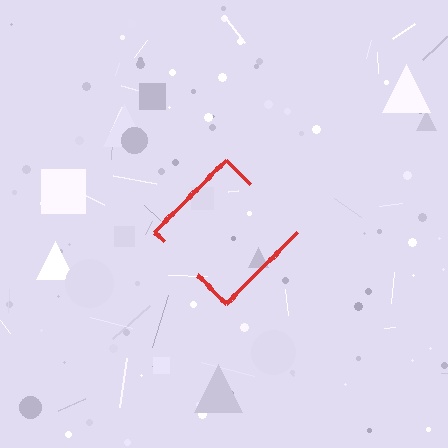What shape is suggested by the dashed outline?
The dashed outline suggests a diamond.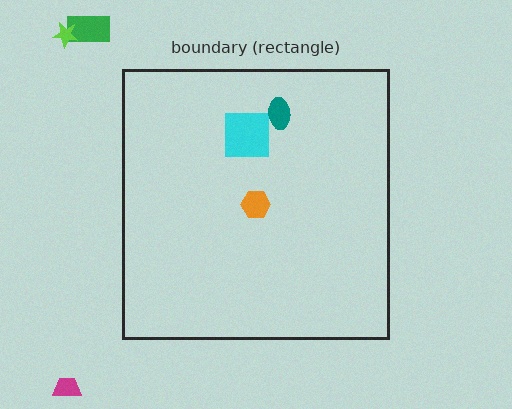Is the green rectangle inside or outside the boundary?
Outside.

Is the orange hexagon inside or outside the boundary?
Inside.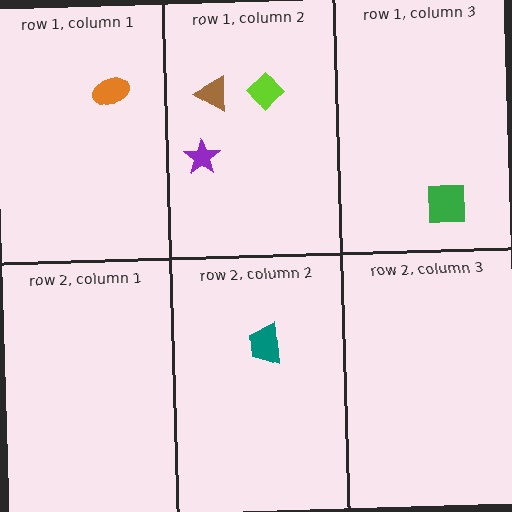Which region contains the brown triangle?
The row 1, column 2 region.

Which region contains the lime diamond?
The row 1, column 2 region.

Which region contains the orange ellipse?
The row 1, column 1 region.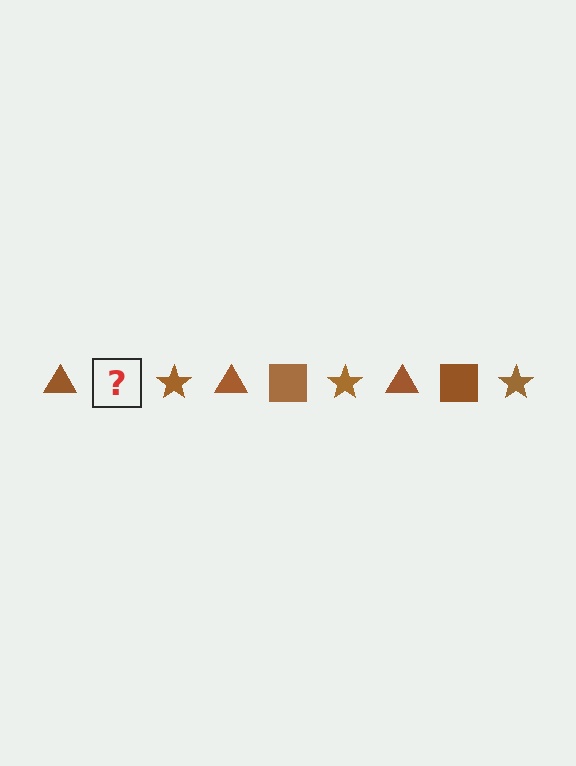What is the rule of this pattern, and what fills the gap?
The rule is that the pattern cycles through triangle, square, star shapes in brown. The gap should be filled with a brown square.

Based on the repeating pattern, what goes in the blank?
The blank should be a brown square.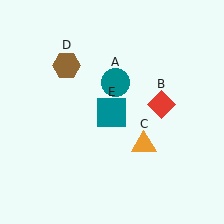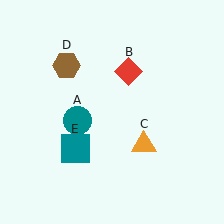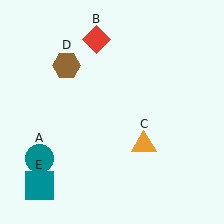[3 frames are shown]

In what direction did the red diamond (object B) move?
The red diamond (object B) moved up and to the left.